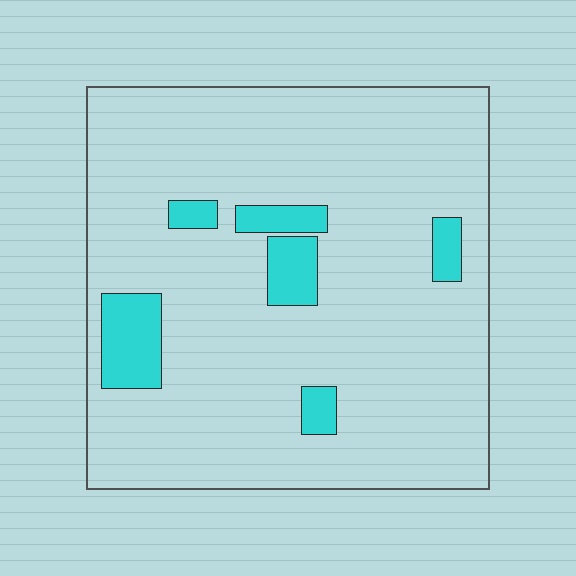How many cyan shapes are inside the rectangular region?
6.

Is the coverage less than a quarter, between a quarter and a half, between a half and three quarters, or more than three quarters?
Less than a quarter.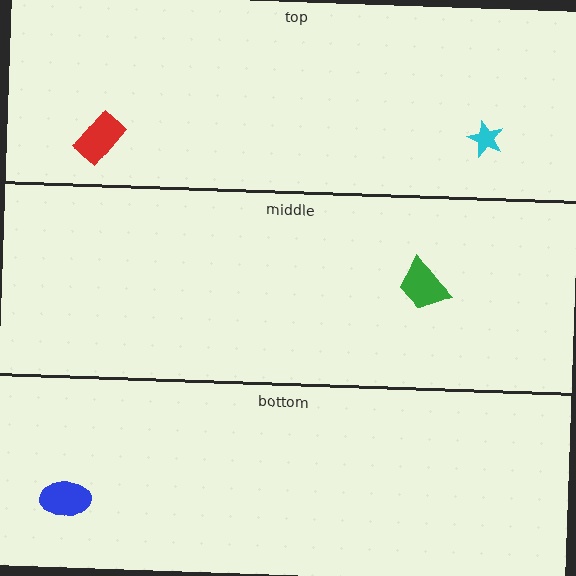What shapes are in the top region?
The cyan star, the red rectangle.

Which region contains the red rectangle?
The top region.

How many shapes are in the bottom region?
1.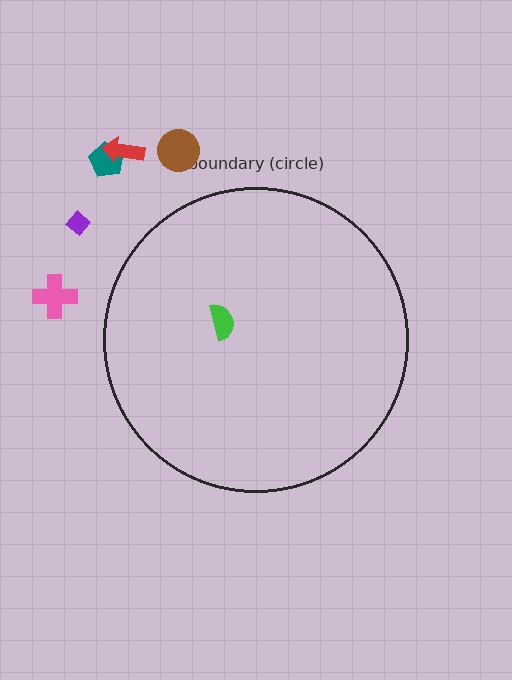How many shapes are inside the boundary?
1 inside, 5 outside.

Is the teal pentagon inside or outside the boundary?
Outside.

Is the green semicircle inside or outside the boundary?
Inside.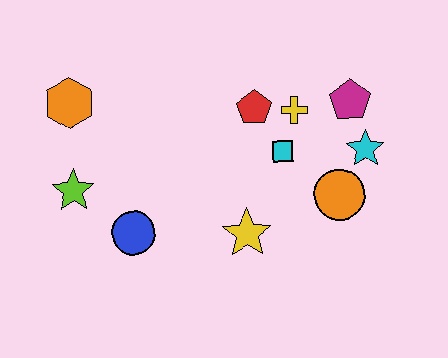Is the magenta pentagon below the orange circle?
No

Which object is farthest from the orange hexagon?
The cyan star is farthest from the orange hexagon.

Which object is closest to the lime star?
The blue circle is closest to the lime star.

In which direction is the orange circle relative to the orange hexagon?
The orange circle is to the right of the orange hexagon.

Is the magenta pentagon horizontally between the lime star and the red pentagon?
No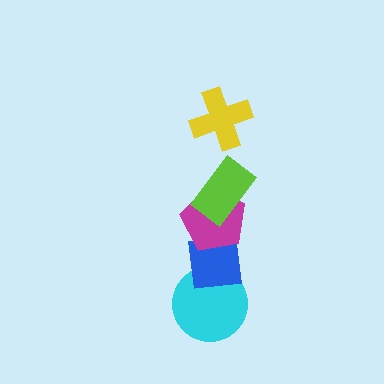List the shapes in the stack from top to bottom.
From top to bottom: the yellow cross, the lime rectangle, the magenta pentagon, the blue square, the cyan circle.